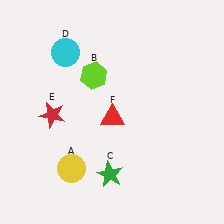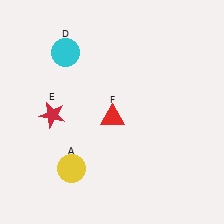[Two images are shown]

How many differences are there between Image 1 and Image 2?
There are 2 differences between the two images.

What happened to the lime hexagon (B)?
The lime hexagon (B) was removed in Image 2. It was in the top-left area of Image 1.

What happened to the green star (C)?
The green star (C) was removed in Image 2. It was in the bottom-left area of Image 1.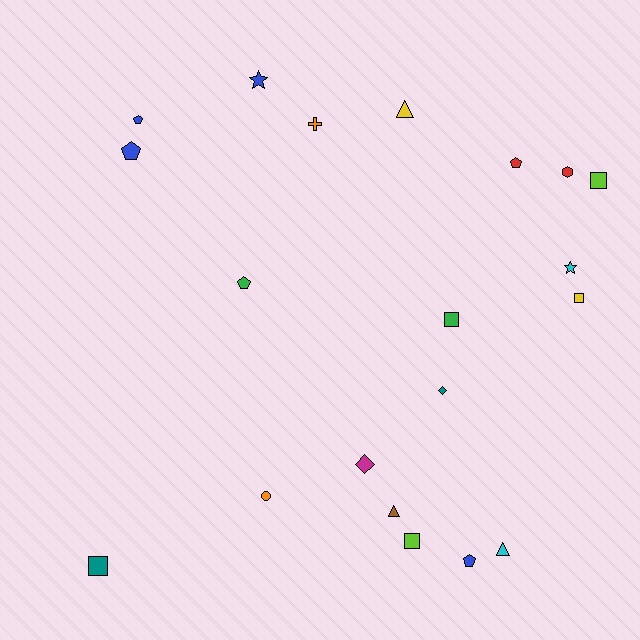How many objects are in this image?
There are 20 objects.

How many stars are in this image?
There are 2 stars.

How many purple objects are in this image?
There are no purple objects.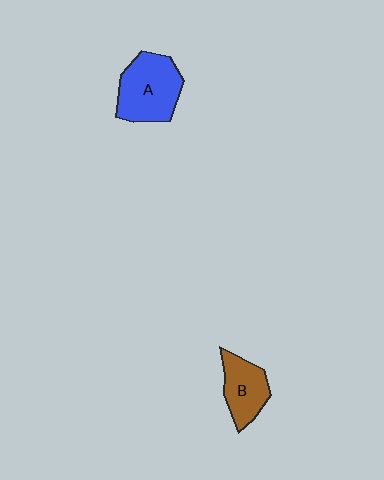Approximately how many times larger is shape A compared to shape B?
Approximately 1.4 times.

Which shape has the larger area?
Shape A (blue).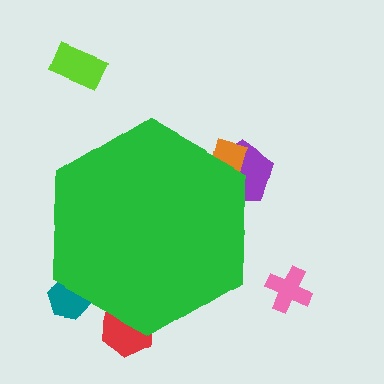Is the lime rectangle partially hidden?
No, the lime rectangle is fully visible.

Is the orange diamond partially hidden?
Yes, the orange diamond is partially hidden behind the green hexagon.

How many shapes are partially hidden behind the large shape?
4 shapes are partially hidden.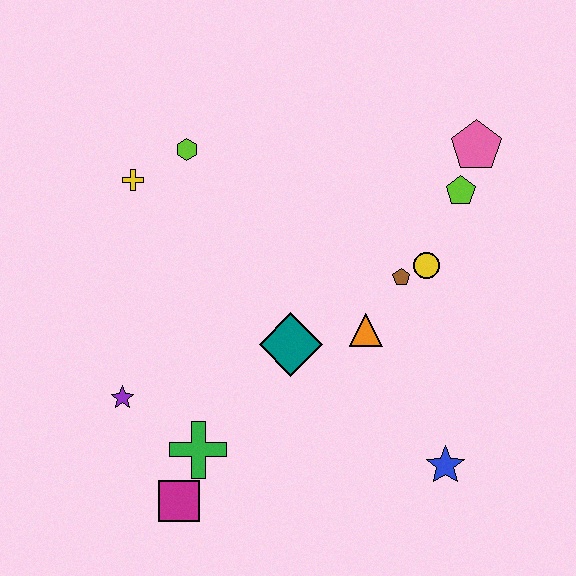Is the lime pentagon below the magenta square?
No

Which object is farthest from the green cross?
The pink pentagon is farthest from the green cross.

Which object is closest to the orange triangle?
The brown pentagon is closest to the orange triangle.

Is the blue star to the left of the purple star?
No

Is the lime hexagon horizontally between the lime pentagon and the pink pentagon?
No